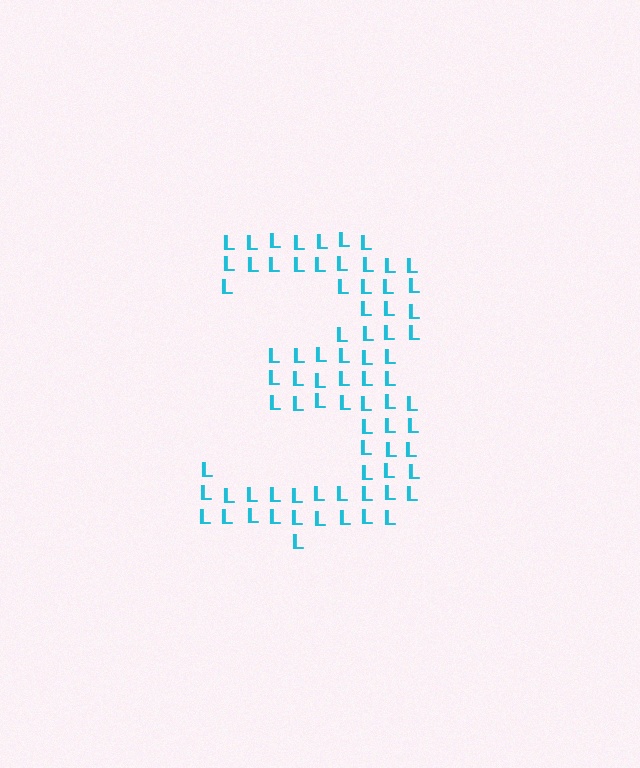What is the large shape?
The large shape is the digit 3.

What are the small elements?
The small elements are letter L's.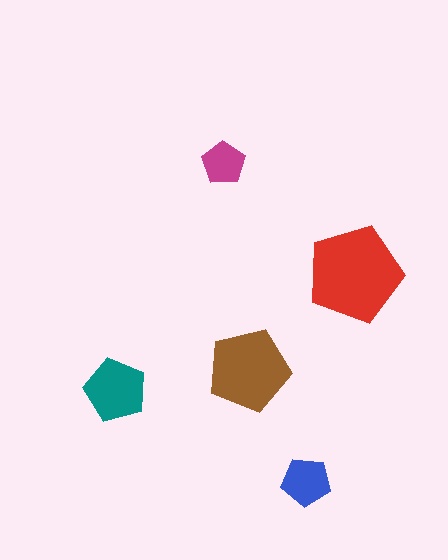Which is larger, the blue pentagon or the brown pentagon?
The brown one.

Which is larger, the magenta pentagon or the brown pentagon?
The brown one.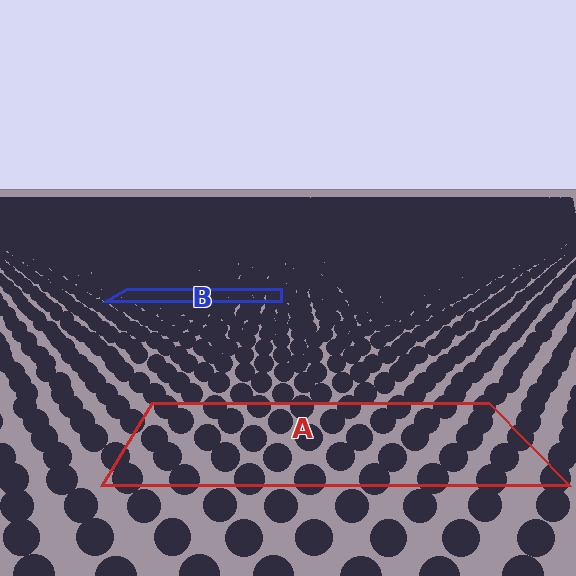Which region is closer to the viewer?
Region A is closer. The texture elements there are larger and more spread out.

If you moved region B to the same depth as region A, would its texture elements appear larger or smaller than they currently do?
They would appear larger. At a closer depth, the same texture elements are projected at a bigger on-screen size.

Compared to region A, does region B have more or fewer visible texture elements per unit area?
Region B has more texture elements per unit area — they are packed more densely because it is farther away.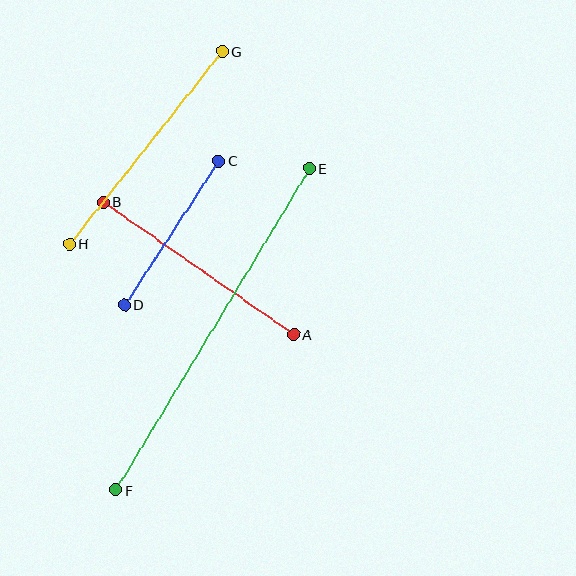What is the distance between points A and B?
The distance is approximately 232 pixels.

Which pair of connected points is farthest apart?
Points E and F are farthest apart.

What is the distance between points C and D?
The distance is approximately 172 pixels.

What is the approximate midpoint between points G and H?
The midpoint is at approximately (146, 148) pixels.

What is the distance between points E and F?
The distance is approximately 376 pixels.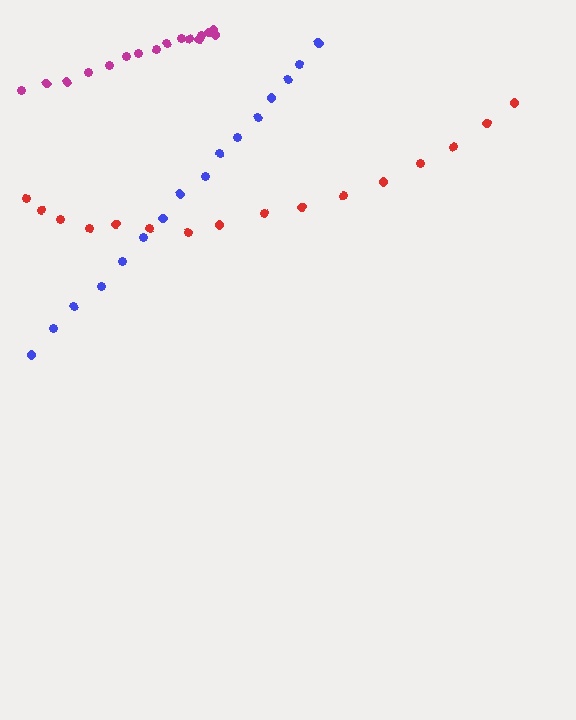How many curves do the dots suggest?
There are 3 distinct paths.